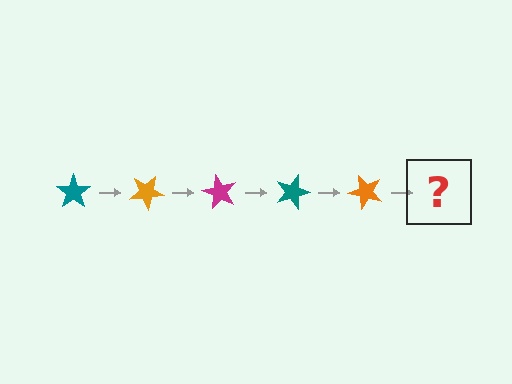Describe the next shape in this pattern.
It should be a magenta star, rotated 150 degrees from the start.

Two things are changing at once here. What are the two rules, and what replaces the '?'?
The two rules are that it rotates 30 degrees each step and the color cycles through teal, orange, and magenta. The '?' should be a magenta star, rotated 150 degrees from the start.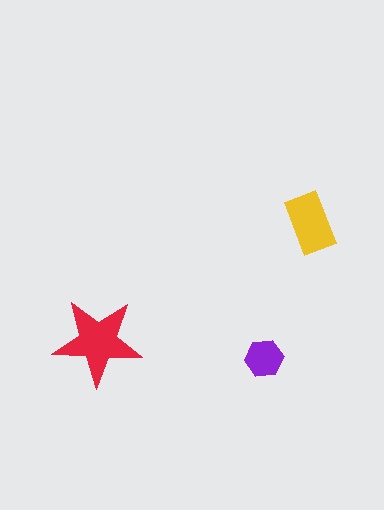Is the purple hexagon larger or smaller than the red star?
Smaller.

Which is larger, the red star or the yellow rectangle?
The red star.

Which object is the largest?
The red star.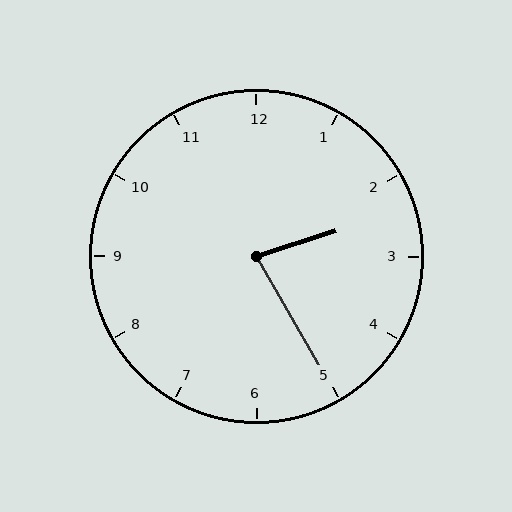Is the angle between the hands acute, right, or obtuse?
It is acute.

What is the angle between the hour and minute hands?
Approximately 78 degrees.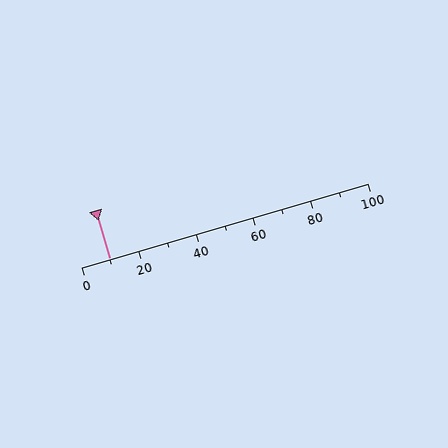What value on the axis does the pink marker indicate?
The marker indicates approximately 10.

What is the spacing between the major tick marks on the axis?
The major ticks are spaced 20 apart.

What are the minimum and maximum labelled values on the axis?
The axis runs from 0 to 100.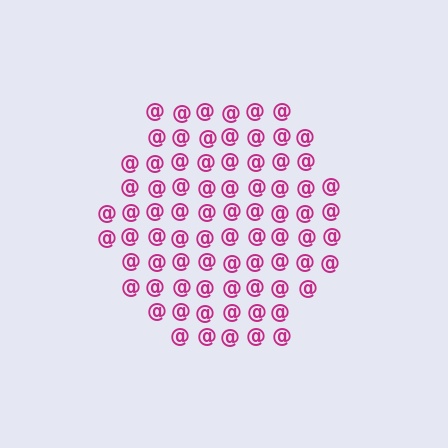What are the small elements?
The small elements are at signs.